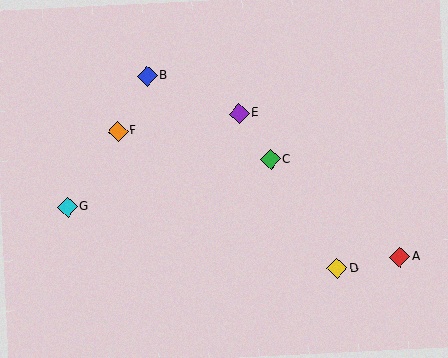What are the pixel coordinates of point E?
Point E is at (239, 113).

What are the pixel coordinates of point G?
Point G is at (67, 207).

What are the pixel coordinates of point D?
Point D is at (337, 268).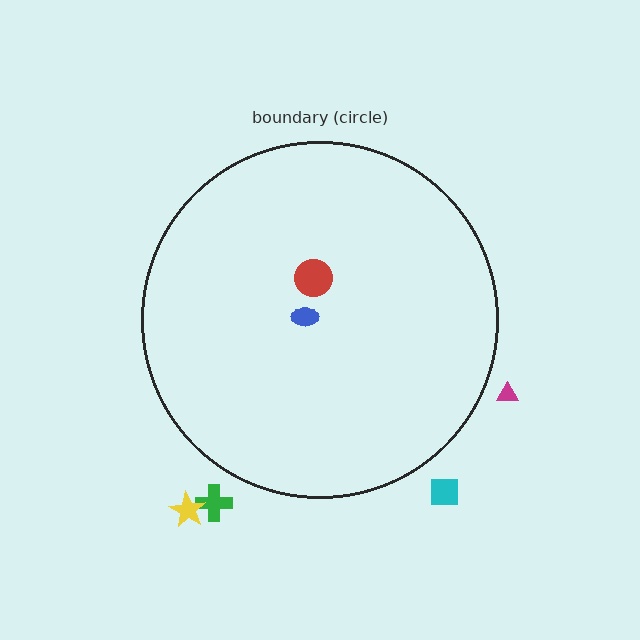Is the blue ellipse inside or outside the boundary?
Inside.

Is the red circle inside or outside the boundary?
Inside.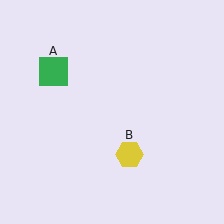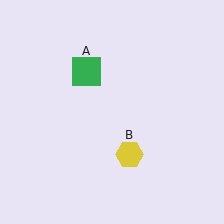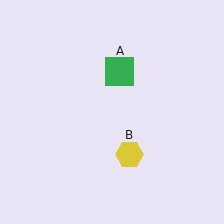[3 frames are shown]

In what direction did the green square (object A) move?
The green square (object A) moved right.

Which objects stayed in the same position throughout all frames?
Yellow hexagon (object B) remained stationary.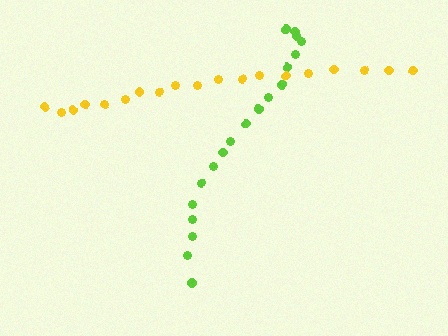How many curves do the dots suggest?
There are 2 distinct paths.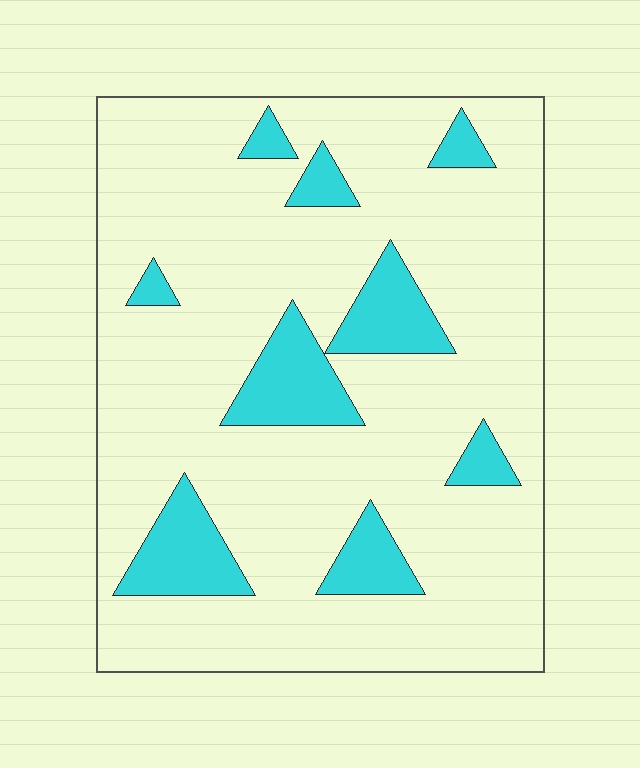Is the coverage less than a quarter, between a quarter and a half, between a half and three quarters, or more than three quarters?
Less than a quarter.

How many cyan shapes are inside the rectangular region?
9.